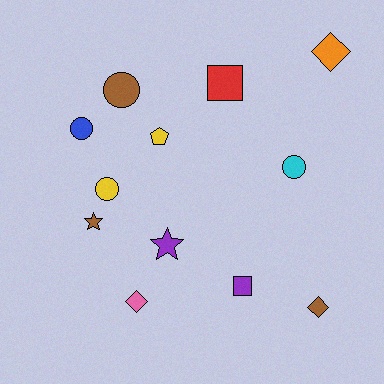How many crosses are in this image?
There are no crosses.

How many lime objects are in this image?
There are no lime objects.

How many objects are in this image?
There are 12 objects.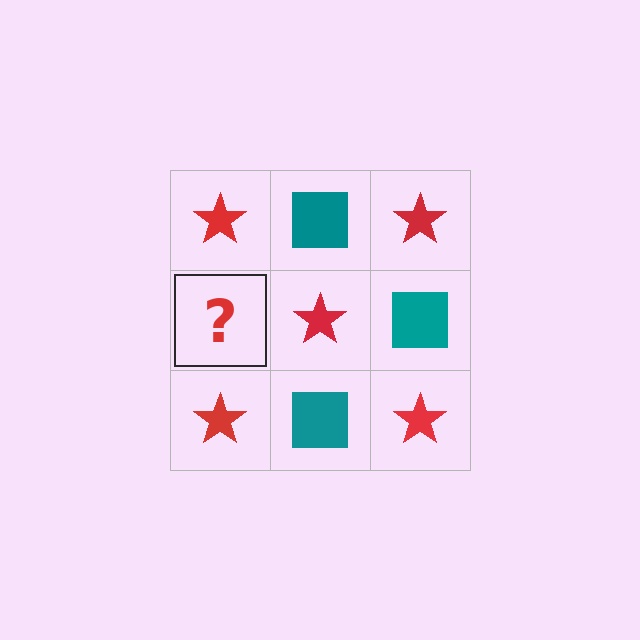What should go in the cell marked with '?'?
The missing cell should contain a teal square.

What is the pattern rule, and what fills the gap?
The rule is that it alternates red star and teal square in a checkerboard pattern. The gap should be filled with a teal square.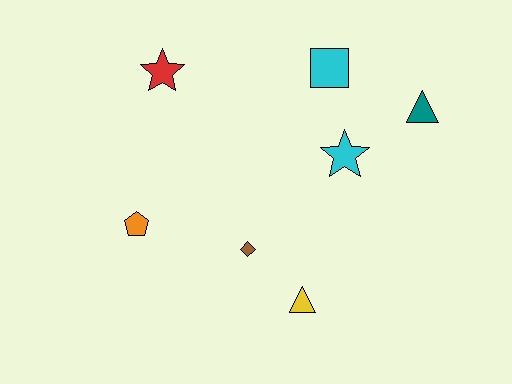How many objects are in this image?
There are 7 objects.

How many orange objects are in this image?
There is 1 orange object.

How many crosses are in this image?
There are no crosses.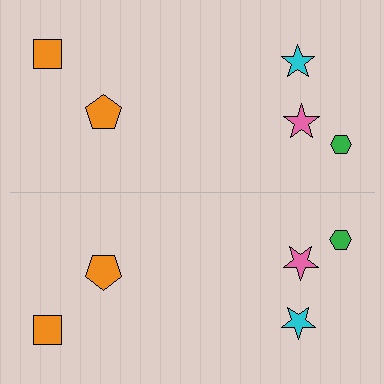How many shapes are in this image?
There are 10 shapes in this image.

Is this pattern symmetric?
Yes, this pattern has bilateral (reflection) symmetry.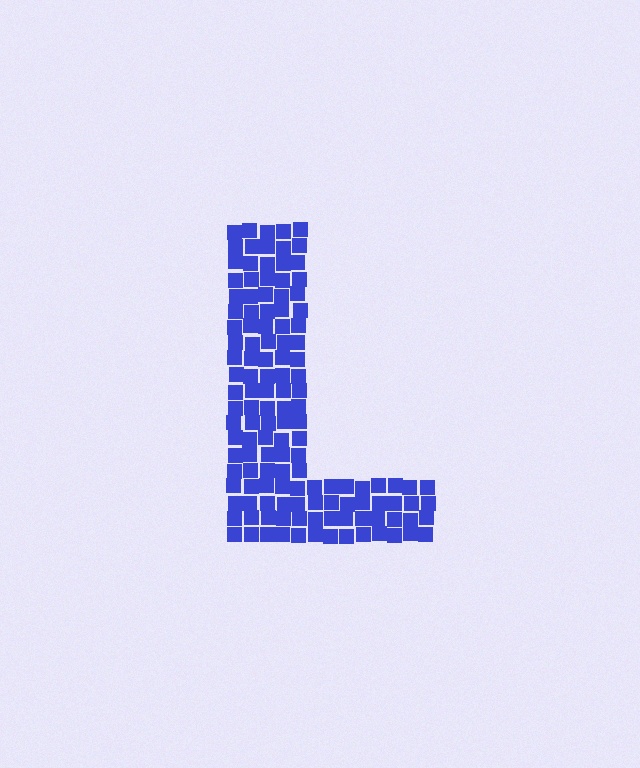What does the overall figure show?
The overall figure shows the letter L.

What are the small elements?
The small elements are squares.